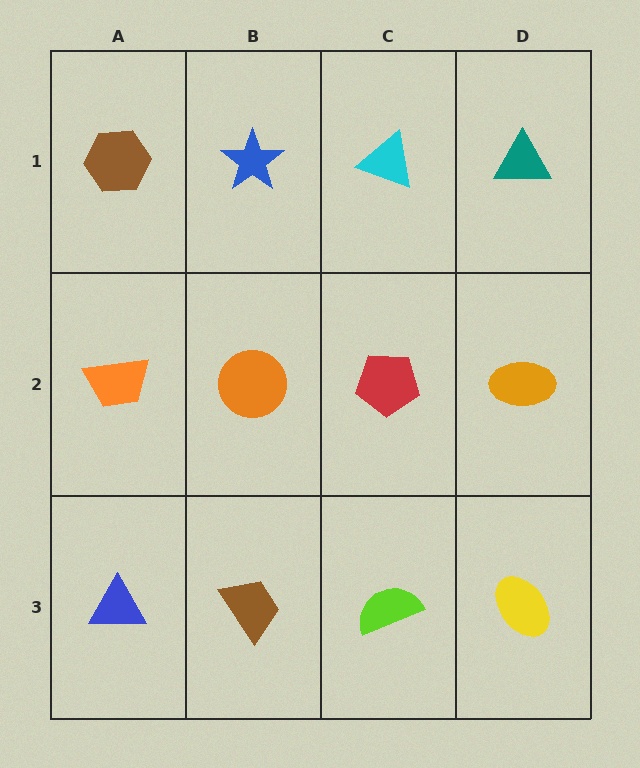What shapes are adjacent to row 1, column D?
An orange ellipse (row 2, column D), a cyan triangle (row 1, column C).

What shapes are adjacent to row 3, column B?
An orange circle (row 2, column B), a blue triangle (row 3, column A), a lime semicircle (row 3, column C).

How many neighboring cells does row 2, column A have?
3.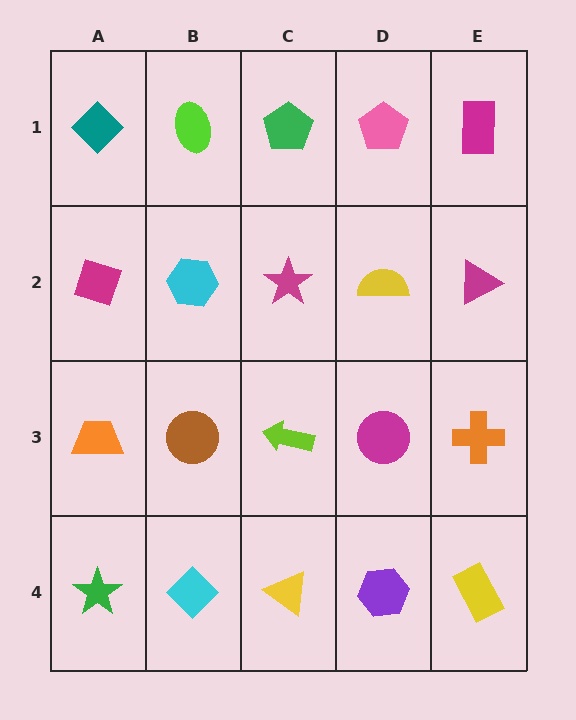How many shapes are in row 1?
5 shapes.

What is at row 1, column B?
A lime ellipse.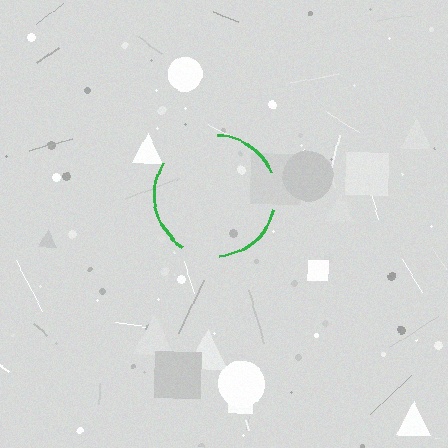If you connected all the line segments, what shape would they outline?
They would outline a circle.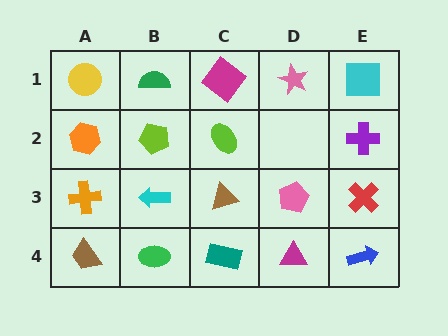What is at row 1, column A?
A yellow circle.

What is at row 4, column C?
A teal rectangle.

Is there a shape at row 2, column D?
No, that cell is empty.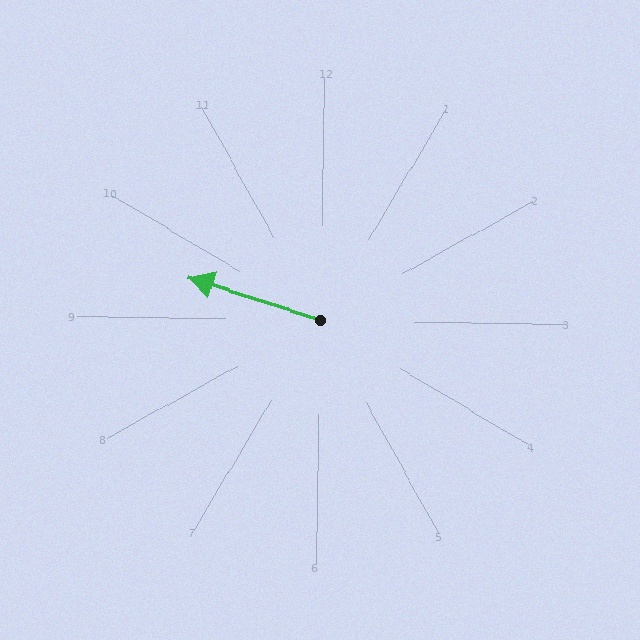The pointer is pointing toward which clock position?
Roughly 10 o'clock.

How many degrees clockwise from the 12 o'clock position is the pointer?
Approximately 287 degrees.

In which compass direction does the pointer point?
West.